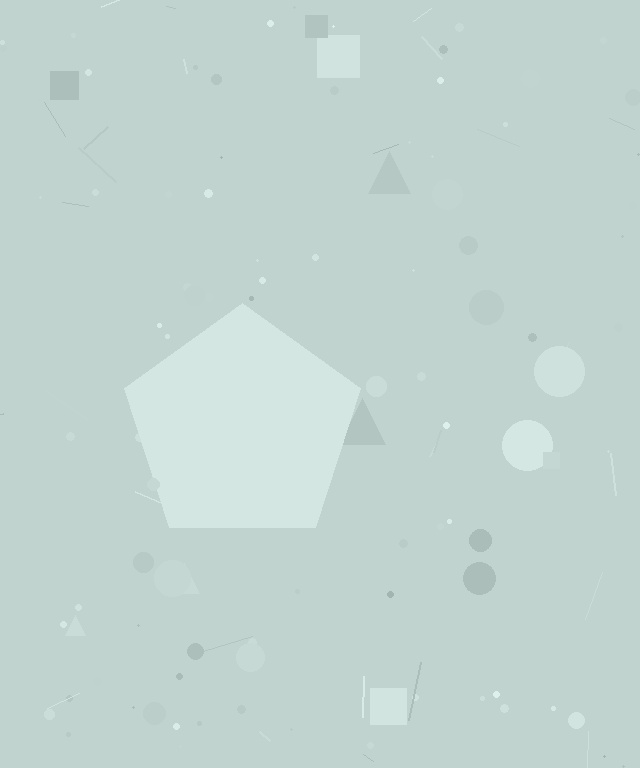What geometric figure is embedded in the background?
A pentagon is embedded in the background.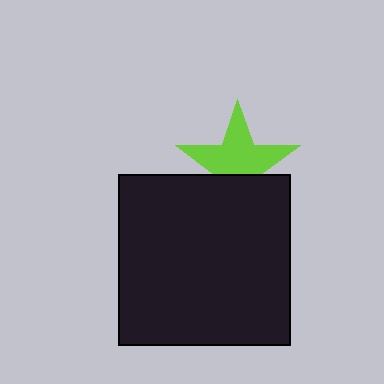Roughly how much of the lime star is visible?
About half of it is visible (roughly 63%).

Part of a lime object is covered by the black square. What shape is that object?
It is a star.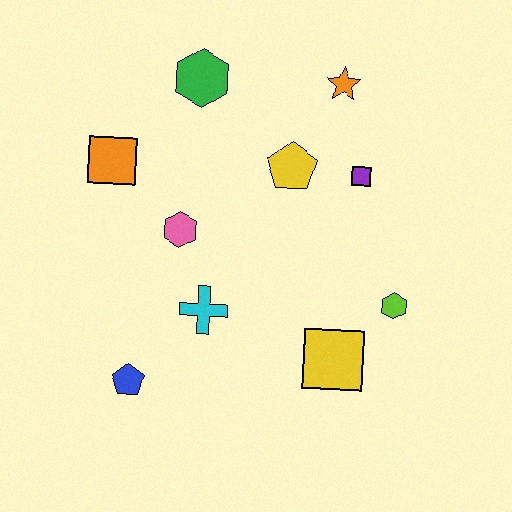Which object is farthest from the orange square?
The lime hexagon is farthest from the orange square.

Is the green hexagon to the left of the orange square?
No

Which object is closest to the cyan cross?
The pink hexagon is closest to the cyan cross.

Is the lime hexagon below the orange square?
Yes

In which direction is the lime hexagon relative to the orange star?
The lime hexagon is below the orange star.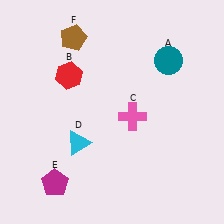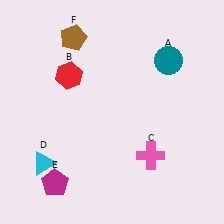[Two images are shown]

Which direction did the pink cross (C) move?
The pink cross (C) moved down.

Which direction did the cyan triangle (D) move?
The cyan triangle (D) moved left.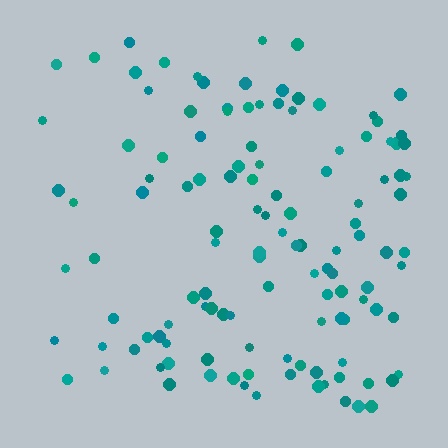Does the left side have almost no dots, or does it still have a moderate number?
Still a moderate number, just noticeably fewer than the right.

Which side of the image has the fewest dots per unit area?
The left.